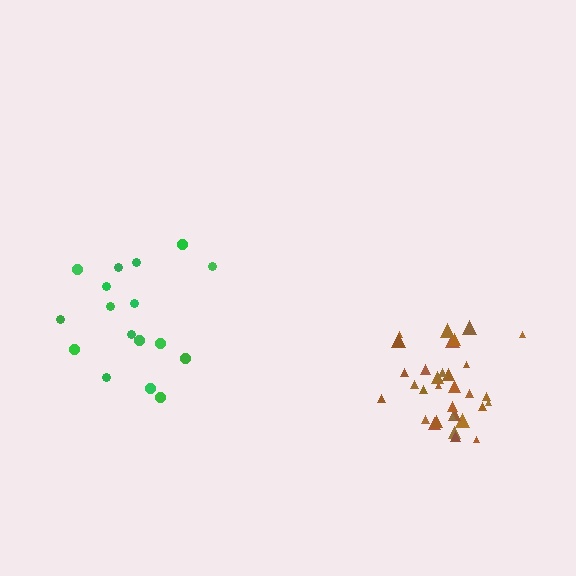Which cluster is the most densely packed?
Brown.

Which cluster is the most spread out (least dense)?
Green.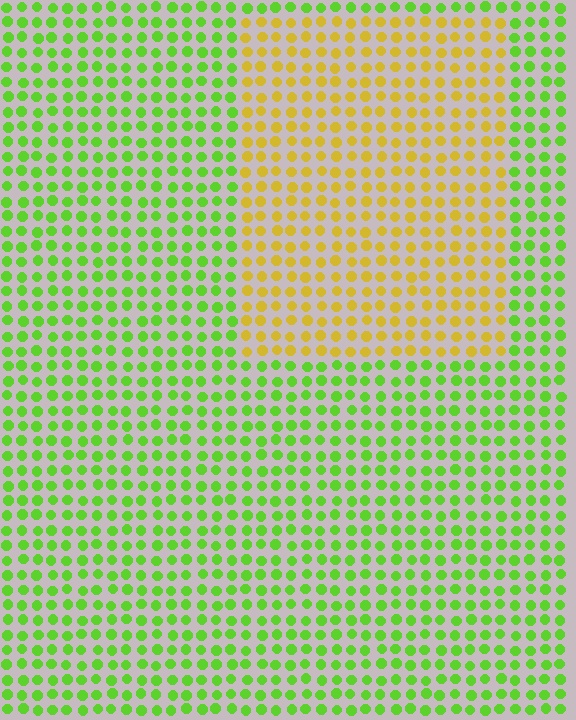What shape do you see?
I see a rectangle.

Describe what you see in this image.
The image is filled with small lime elements in a uniform arrangement. A rectangle-shaped region is visible where the elements are tinted to a slightly different hue, forming a subtle color boundary.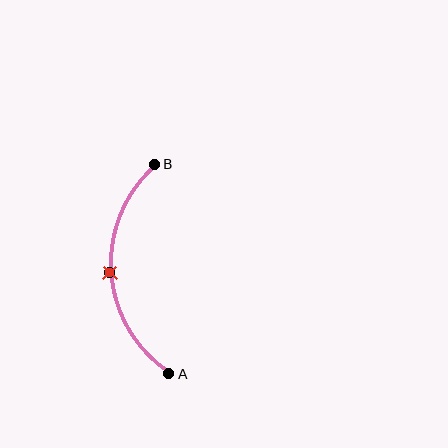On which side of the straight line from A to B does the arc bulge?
The arc bulges to the left of the straight line connecting A and B.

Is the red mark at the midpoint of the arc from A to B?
Yes. The red mark lies on the arc at equal arc-length from both A and B — it is the arc midpoint.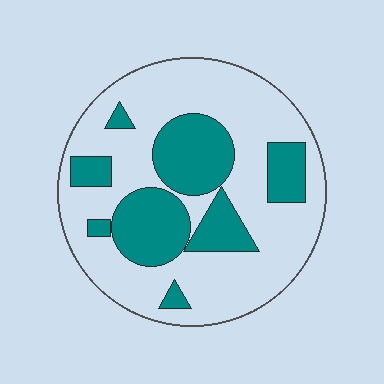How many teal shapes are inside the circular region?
8.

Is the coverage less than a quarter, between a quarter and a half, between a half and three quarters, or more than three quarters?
Between a quarter and a half.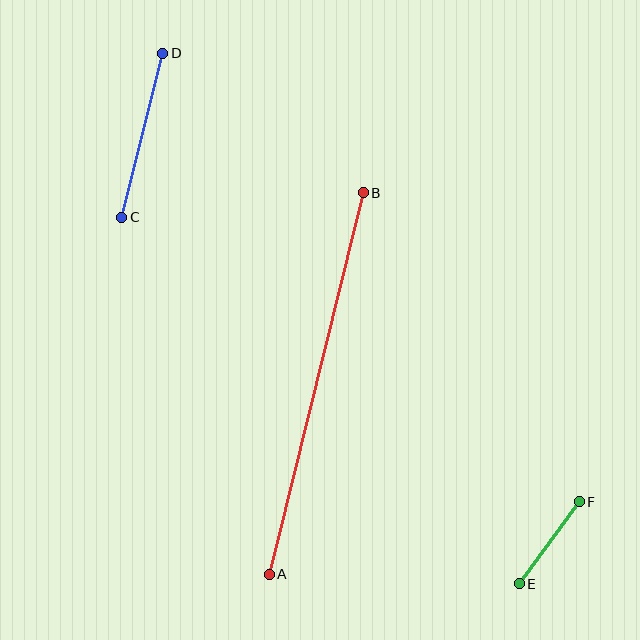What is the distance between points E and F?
The distance is approximately 101 pixels.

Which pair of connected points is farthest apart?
Points A and B are farthest apart.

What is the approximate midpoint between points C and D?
The midpoint is at approximately (142, 135) pixels.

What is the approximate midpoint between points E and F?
The midpoint is at approximately (549, 543) pixels.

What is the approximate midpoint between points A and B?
The midpoint is at approximately (316, 383) pixels.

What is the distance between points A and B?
The distance is approximately 393 pixels.